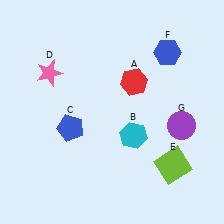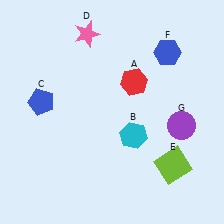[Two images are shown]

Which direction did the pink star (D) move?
The pink star (D) moved up.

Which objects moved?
The objects that moved are: the blue pentagon (C), the pink star (D).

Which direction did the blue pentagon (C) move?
The blue pentagon (C) moved left.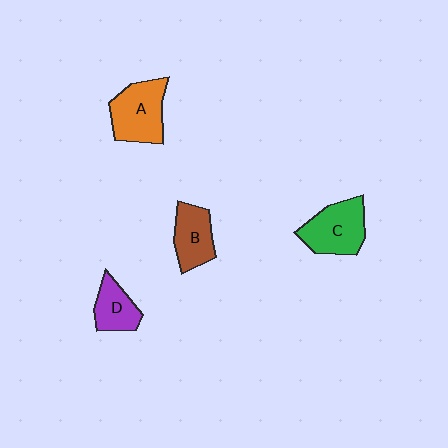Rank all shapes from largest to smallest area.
From largest to smallest: A (orange), C (green), B (brown), D (purple).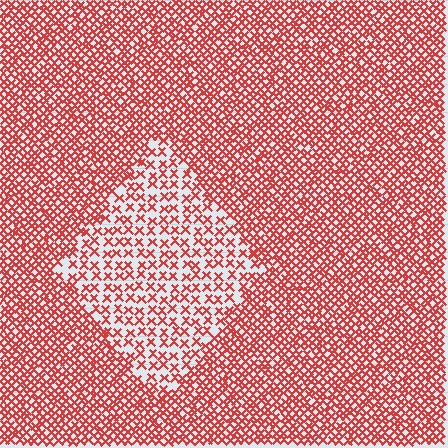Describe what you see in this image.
The image contains small red elements arranged at two different densities. A diamond-shaped region is visible where the elements are less densely packed than the surrounding area.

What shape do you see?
I see a diamond.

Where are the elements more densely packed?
The elements are more densely packed outside the diamond boundary.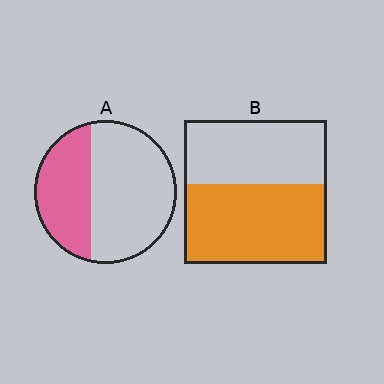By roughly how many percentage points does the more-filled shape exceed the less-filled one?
By roughly 20 percentage points (B over A).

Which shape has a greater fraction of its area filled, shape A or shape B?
Shape B.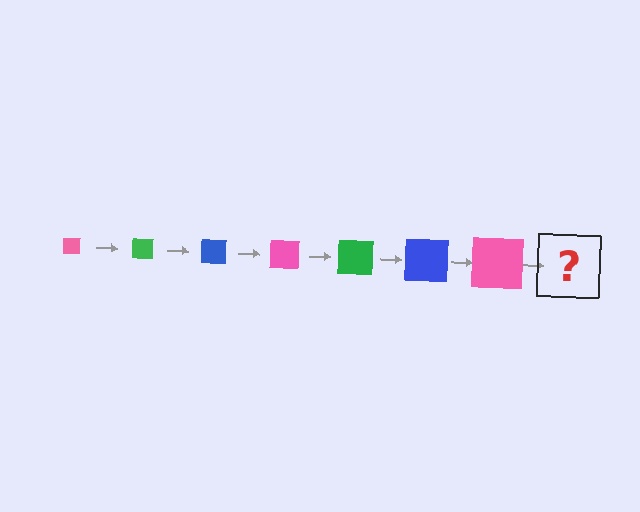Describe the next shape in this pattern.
It should be a green square, larger than the previous one.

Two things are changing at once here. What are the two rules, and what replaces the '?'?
The two rules are that the square grows larger each step and the color cycles through pink, green, and blue. The '?' should be a green square, larger than the previous one.